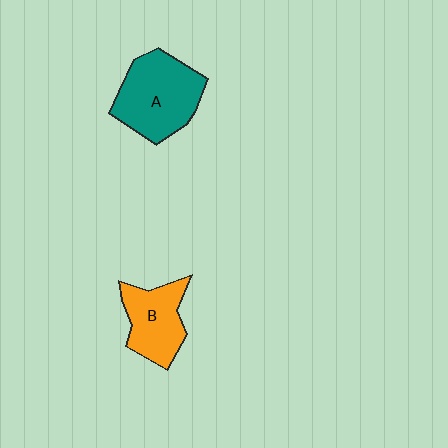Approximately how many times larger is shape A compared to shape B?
Approximately 1.4 times.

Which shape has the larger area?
Shape A (teal).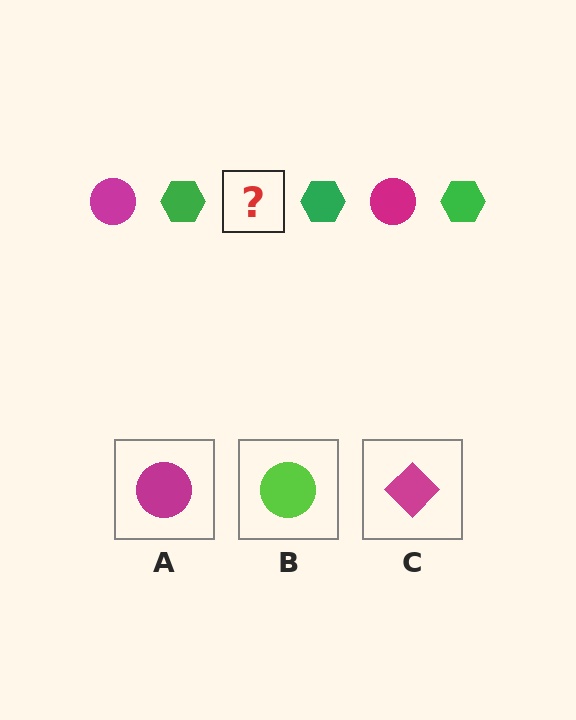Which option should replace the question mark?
Option A.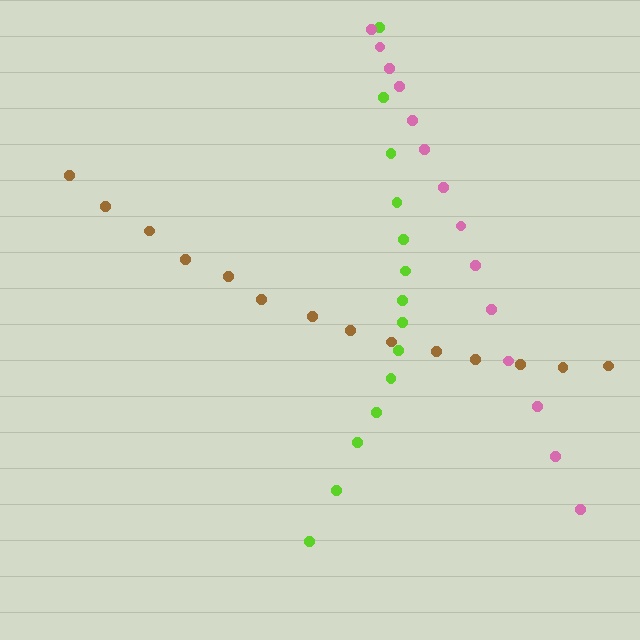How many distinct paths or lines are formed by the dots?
There are 3 distinct paths.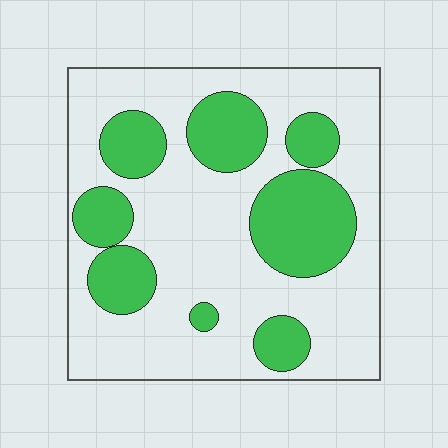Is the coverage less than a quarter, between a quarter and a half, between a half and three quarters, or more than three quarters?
Between a quarter and a half.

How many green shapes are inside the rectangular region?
8.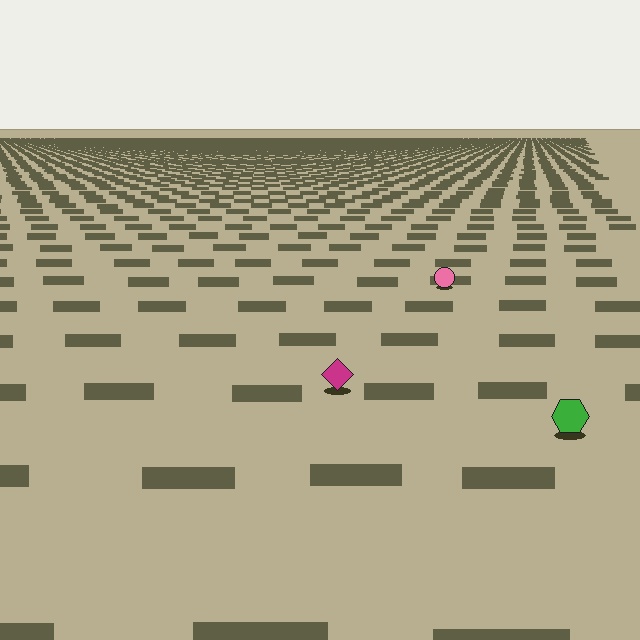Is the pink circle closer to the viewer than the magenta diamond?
No. The magenta diamond is closer — you can tell from the texture gradient: the ground texture is coarser near it.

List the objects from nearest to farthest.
From nearest to farthest: the green hexagon, the magenta diamond, the pink circle.